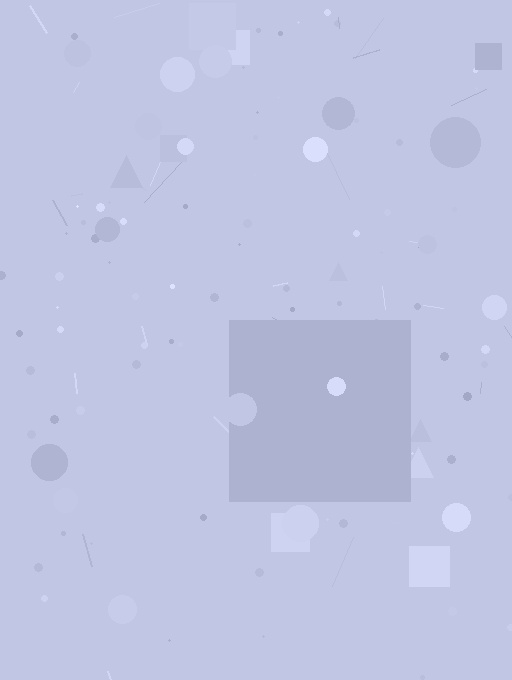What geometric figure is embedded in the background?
A square is embedded in the background.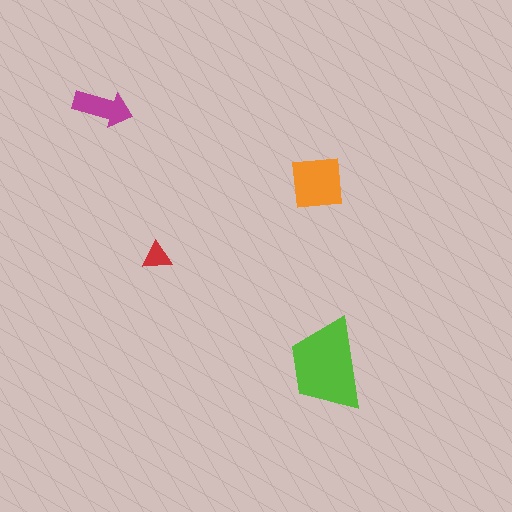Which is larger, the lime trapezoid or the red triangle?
The lime trapezoid.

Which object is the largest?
The lime trapezoid.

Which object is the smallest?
The red triangle.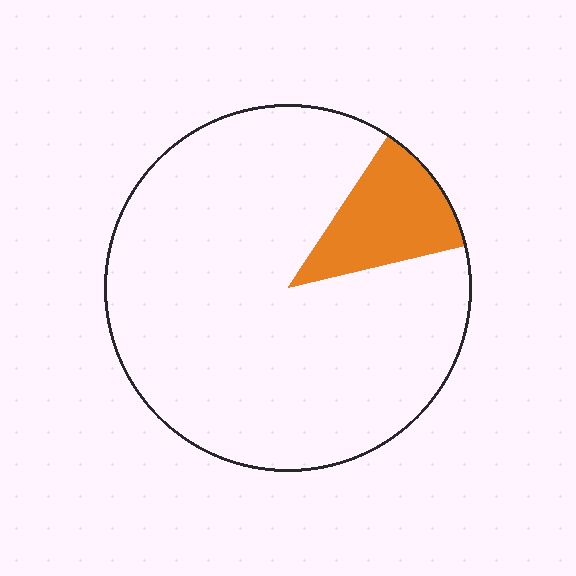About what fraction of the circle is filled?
About one eighth (1/8).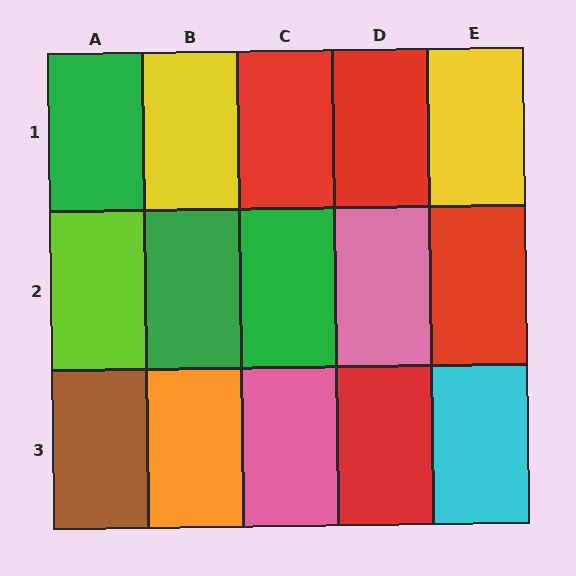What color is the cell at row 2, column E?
Red.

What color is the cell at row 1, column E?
Yellow.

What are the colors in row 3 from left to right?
Brown, orange, pink, red, cyan.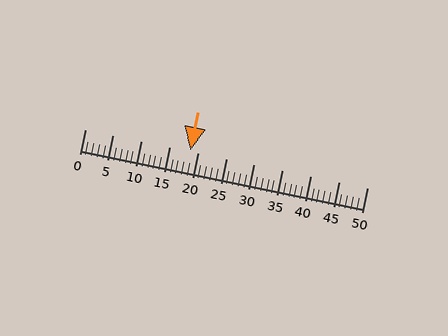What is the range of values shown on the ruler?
The ruler shows values from 0 to 50.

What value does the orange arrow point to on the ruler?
The orange arrow points to approximately 19.